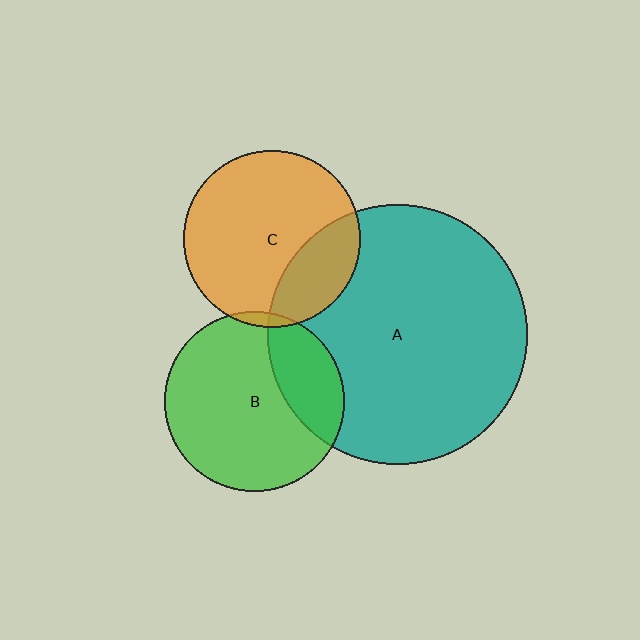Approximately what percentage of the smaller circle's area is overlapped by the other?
Approximately 25%.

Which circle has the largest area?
Circle A (teal).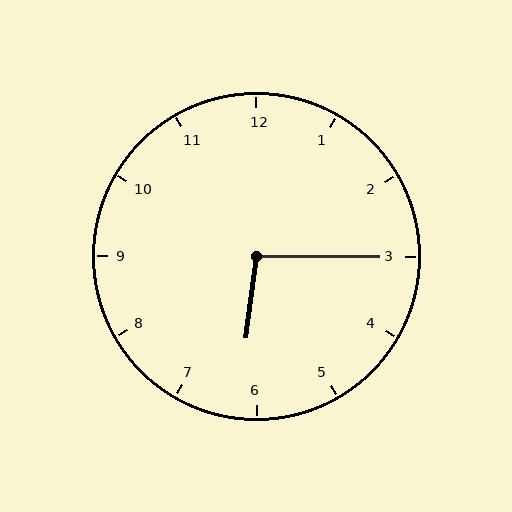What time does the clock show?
6:15.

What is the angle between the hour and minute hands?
Approximately 98 degrees.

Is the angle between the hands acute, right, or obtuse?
It is obtuse.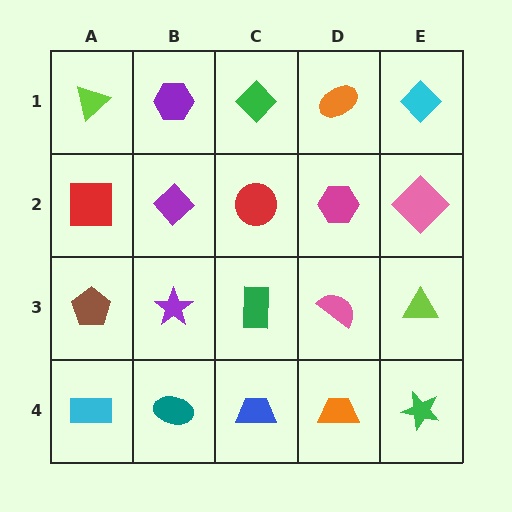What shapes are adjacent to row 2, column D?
An orange ellipse (row 1, column D), a pink semicircle (row 3, column D), a red circle (row 2, column C), a pink diamond (row 2, column E).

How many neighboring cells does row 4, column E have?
2.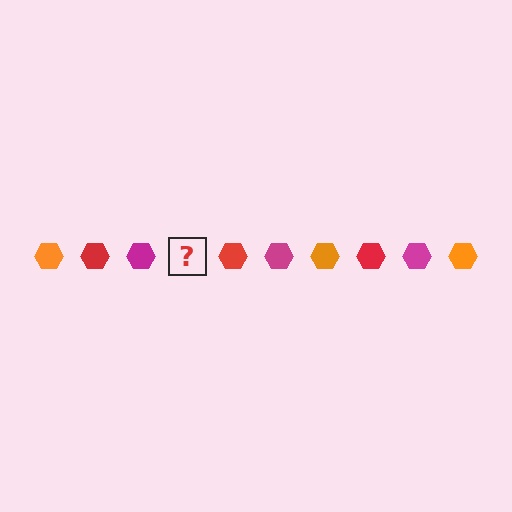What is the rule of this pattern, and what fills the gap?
The rule is that the pattern cycles through orange, red, magenta hexagons. The gap should be filled with an orange hexagon.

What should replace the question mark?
The question mark should be replaced with an orange hexagon.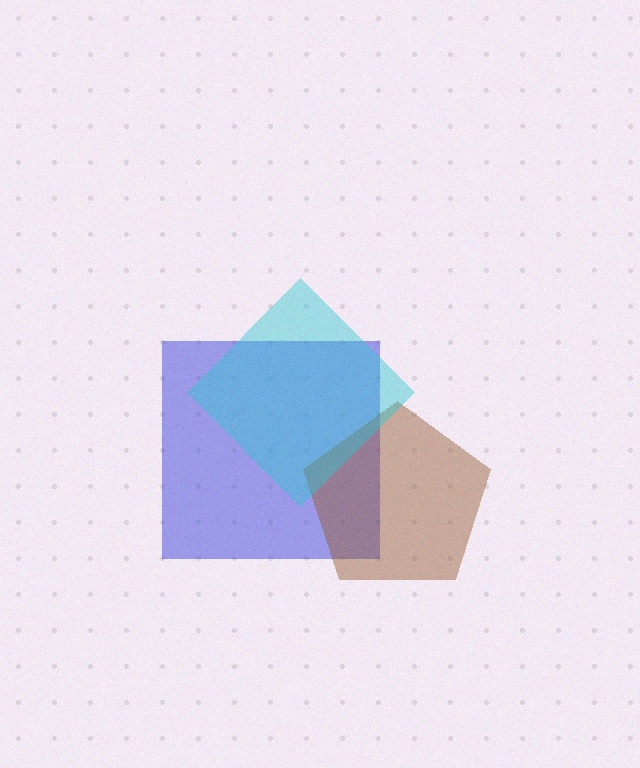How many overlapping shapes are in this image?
There are 3 overlapping shapes in the image.